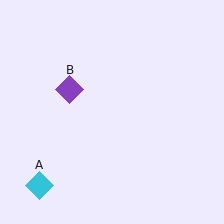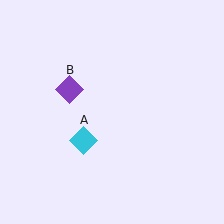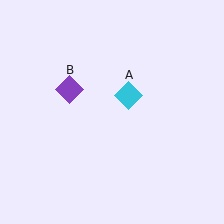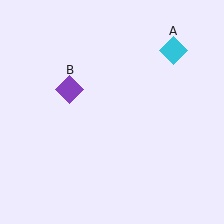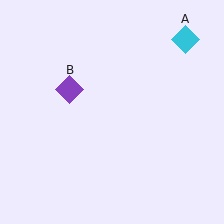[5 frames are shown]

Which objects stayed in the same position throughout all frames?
Purple diamond (object B) remained stationary.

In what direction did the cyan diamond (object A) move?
The cyan diamond (object A) moved up and to the right.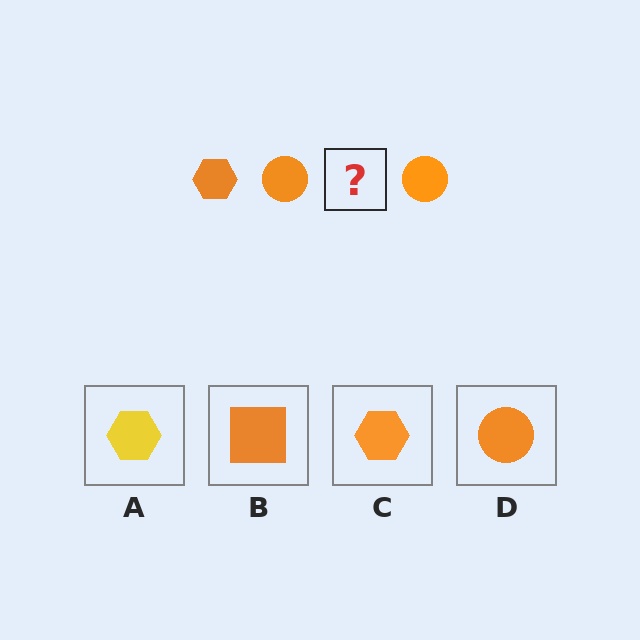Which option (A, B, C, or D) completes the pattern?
C.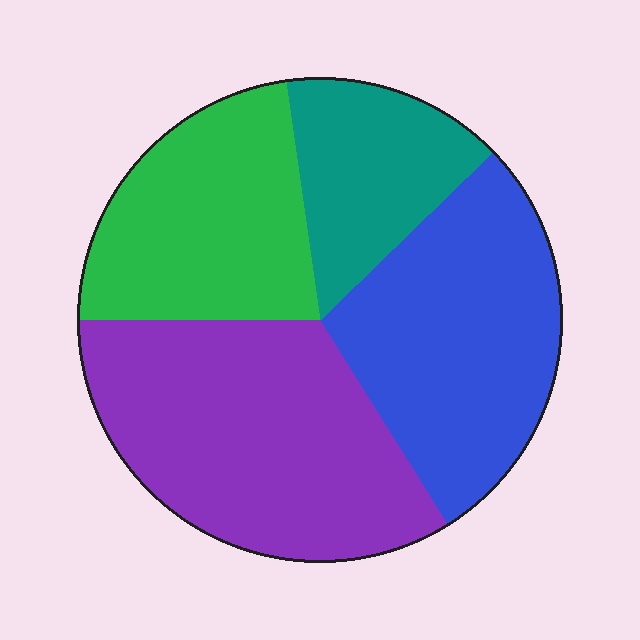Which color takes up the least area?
Teal, at roughly 15%.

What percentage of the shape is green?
Green covers 23% of the shape.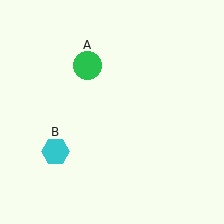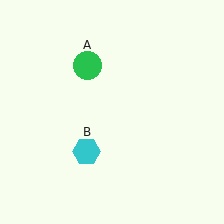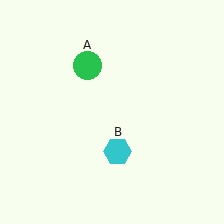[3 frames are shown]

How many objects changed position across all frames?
1 object changed position: cyan hexagon (object B).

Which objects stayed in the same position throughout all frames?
Green circle (object A) remained stationary.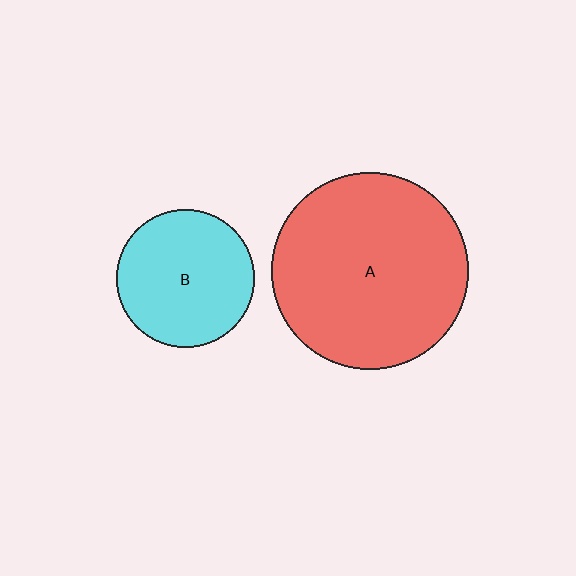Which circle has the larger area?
Circle A (red).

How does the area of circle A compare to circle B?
Approximately 2.0 times.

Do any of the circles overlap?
No, none of the circles overlap.